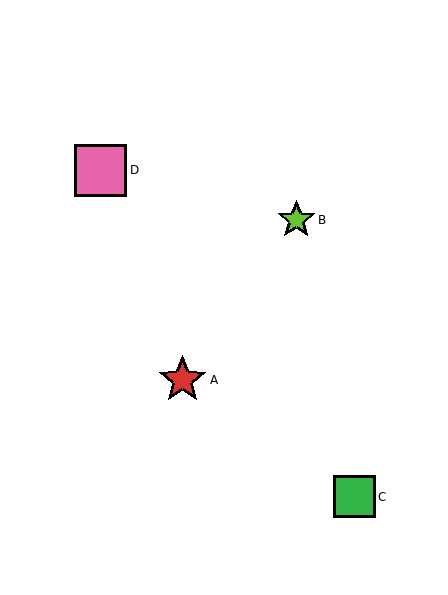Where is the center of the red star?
The center of the red star is at (182, 380).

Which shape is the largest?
The pink square (labeled D) is the largest.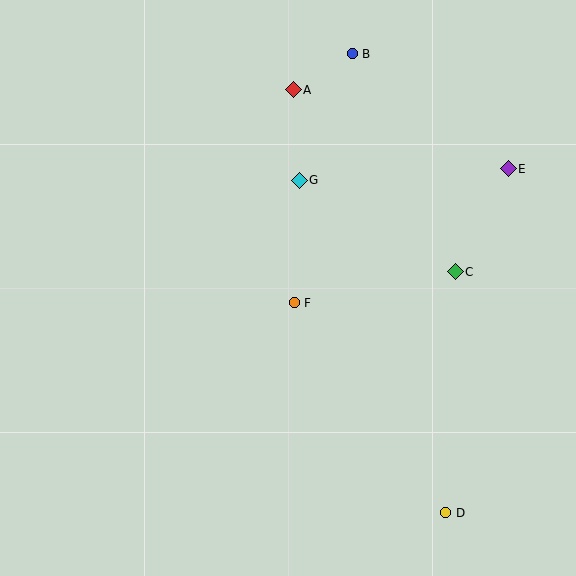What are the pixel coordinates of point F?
Point F is at (294, 303).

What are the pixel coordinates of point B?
Point B is at (352, 54).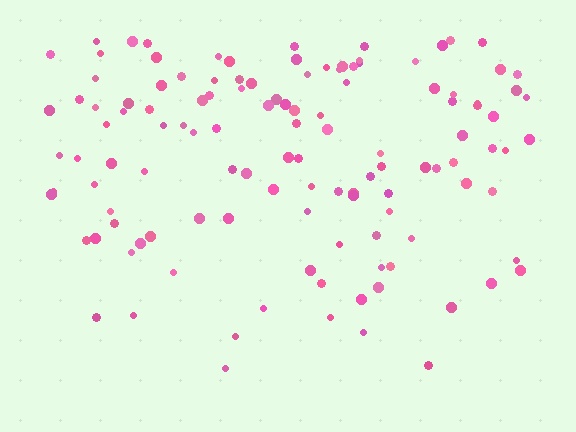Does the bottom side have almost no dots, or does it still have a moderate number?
Still a moderate number, just noticeably fewer than the top.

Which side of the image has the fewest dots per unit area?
The bottom.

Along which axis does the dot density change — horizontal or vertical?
Vertical.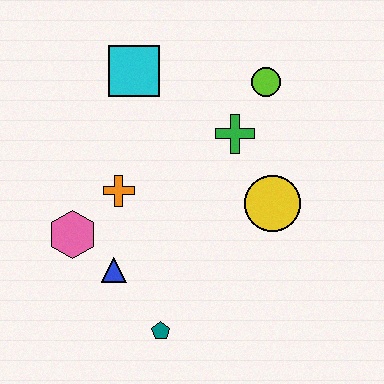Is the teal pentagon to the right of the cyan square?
Yes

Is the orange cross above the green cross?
No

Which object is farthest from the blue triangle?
The lime circle is farthest from the blue triangle.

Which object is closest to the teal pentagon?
The blue triangle is closest to the teal pentagon.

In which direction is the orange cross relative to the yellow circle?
The orange cross is to the left of the yellow circle.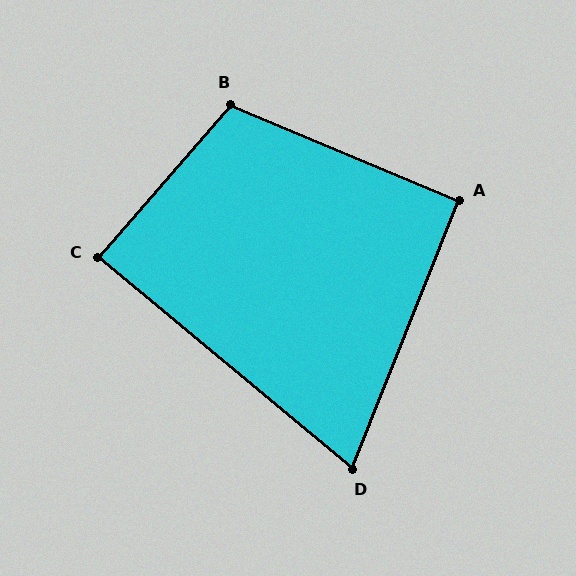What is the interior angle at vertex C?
Approximately 89 degrees (approximately right).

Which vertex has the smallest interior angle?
D, at approximately 72 degrees.